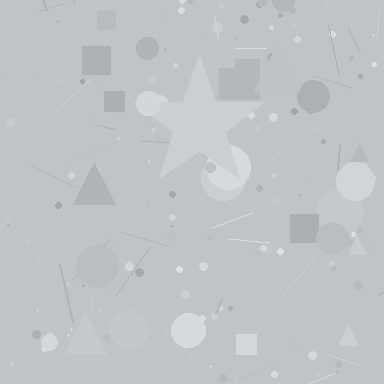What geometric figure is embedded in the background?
A star is embedded in the background.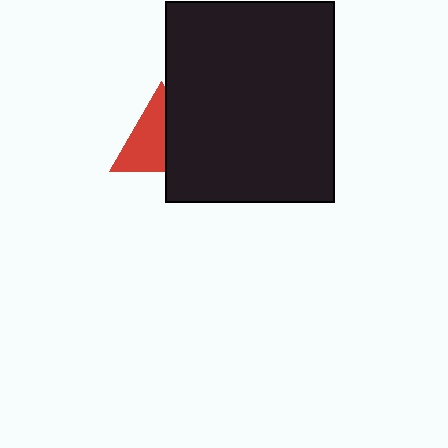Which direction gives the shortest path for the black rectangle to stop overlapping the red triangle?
Moving right gives the shortest separation.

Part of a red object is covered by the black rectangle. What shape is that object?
It is a triangle.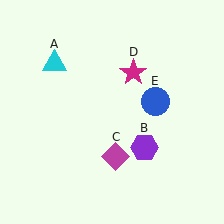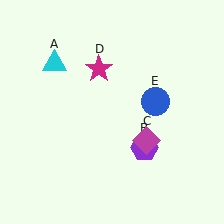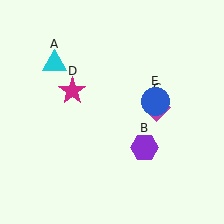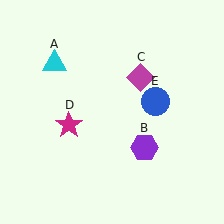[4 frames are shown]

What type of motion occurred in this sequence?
The magenta diamond (object C), magenta star (object D) rotated counterclockwise around the center of the scene.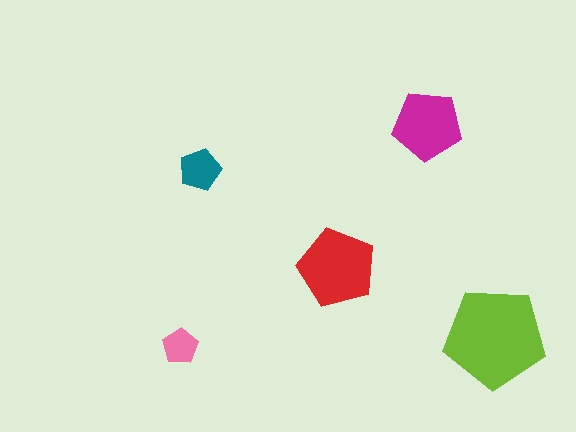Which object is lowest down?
The pink pentagon is bottommost.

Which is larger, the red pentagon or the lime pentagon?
The lime one.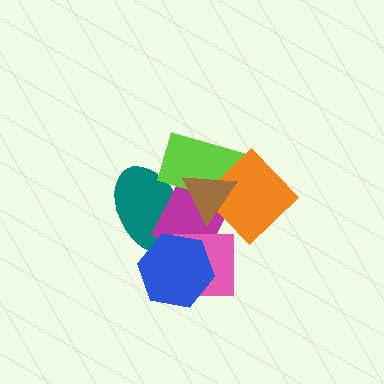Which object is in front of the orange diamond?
The brown triangle is in front of the orange diamond.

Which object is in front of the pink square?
The blue hexagon is in front of the pink square.